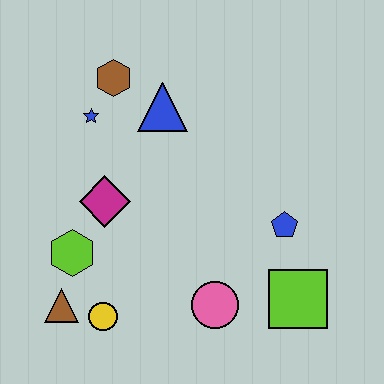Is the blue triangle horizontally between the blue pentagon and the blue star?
Yes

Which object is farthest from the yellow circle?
The brown hexagon is farthest from the yellow circle.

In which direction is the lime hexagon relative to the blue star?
The lime hexagon is below the blue star.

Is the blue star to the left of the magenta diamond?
Yes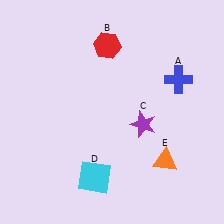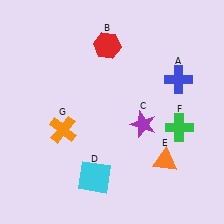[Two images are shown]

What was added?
A green cross (F), an orange cross (G) were added in Image 2.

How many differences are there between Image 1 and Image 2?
There are 2 differences between the two images.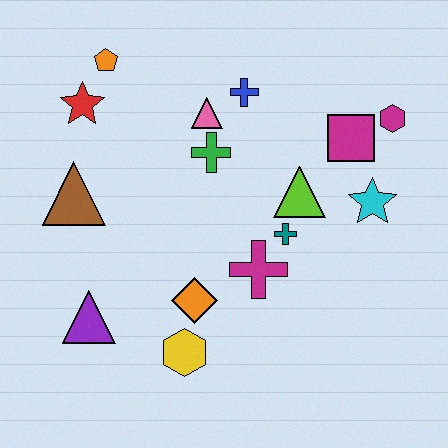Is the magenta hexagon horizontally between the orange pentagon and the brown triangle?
No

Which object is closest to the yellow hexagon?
The orange diamond is closest to the yellow hexagon.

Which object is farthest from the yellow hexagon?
The magenta hexagon is farthest from the yellow hexagon.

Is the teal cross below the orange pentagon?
Yes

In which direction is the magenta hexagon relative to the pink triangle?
The magenta hexagon is to the right of the pink triangle.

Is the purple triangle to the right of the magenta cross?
No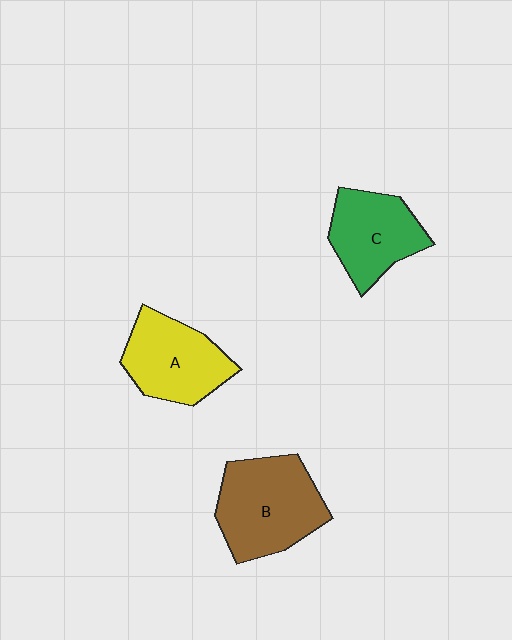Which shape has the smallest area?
Shape C (green).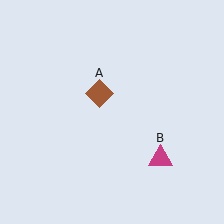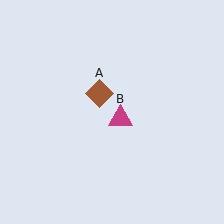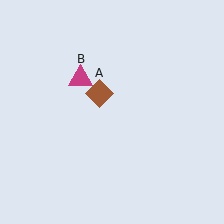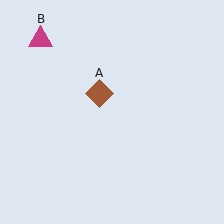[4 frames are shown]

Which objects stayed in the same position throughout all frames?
Brown diamond (object A) remained stationary.